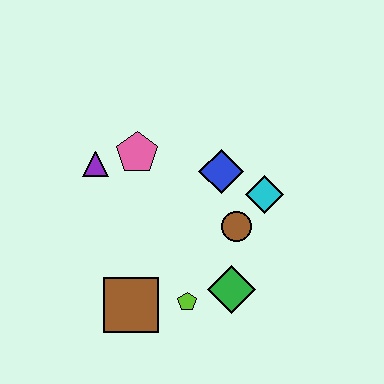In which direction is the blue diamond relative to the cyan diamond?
The blue diamond is to the left of the cyan diamond.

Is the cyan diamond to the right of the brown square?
Yes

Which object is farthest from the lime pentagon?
The purple triangle is farthest from the lime pentagon.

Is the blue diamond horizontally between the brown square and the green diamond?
Yes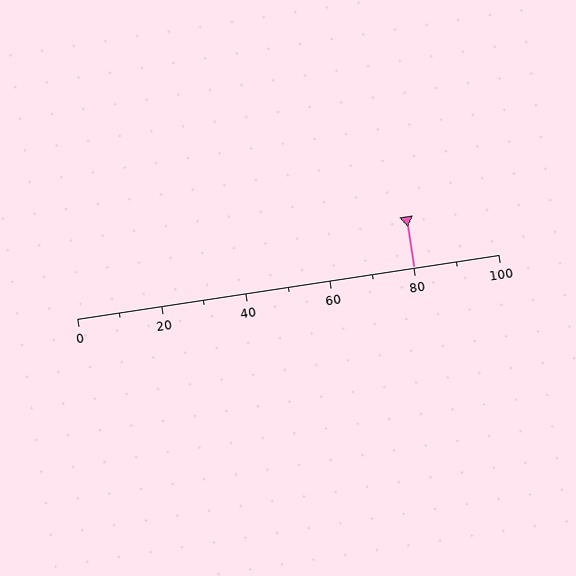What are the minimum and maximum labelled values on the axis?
The axis runs from 0 to 100.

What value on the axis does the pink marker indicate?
The marker indicates approximately 80.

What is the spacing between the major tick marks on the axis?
The major ticks are spaced 20 apart.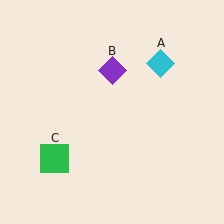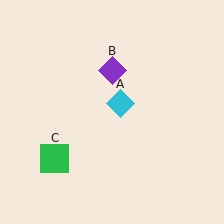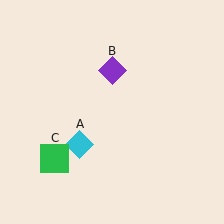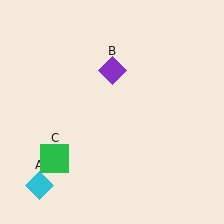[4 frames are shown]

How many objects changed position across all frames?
1 object changed position: cyan diamond (object A).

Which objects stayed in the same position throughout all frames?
Purple diamond (object B) and green square (object C) remained stationary.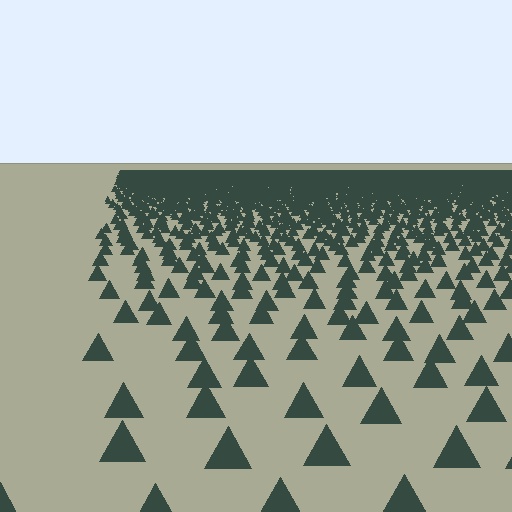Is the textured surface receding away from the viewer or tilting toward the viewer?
The surface is receding away from the viewer. Texture elements get smaller and denser toward the top.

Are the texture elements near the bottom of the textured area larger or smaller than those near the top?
Larger. Near the bottom, elements are closer to the viewer and appear at a bigger on-screen size.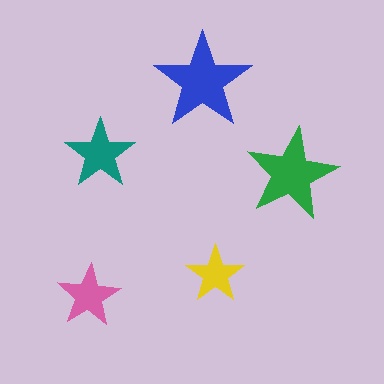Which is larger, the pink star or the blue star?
The blue one.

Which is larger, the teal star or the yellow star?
The teal one.